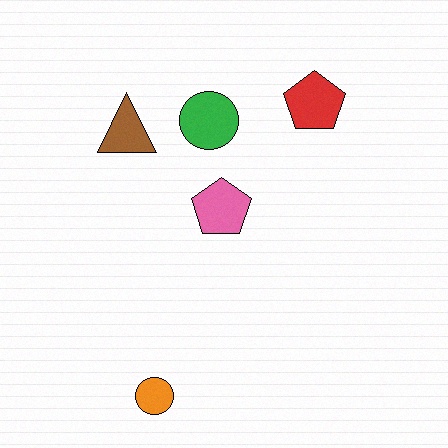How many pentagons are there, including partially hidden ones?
There are 2 pentagons.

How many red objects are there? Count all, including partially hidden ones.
There is 1 red object.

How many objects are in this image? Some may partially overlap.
There are 5 objects.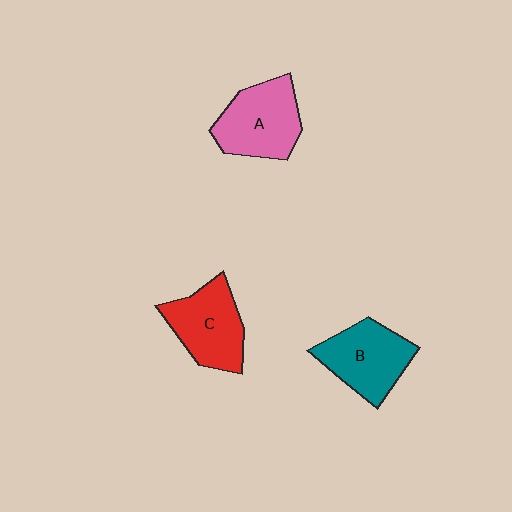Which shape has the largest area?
Shape A (pink).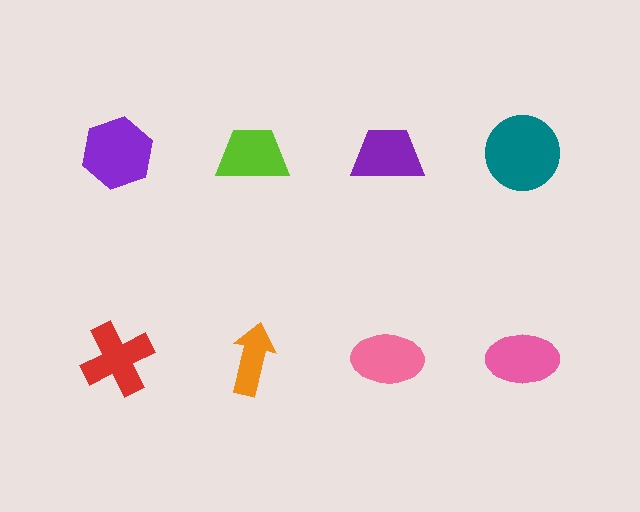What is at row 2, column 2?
An orange arrow.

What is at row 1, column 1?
A purple hexagon.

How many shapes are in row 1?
4 shapes.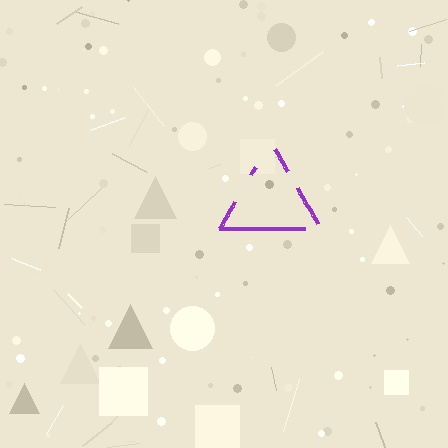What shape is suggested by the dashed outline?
The dashed outline suggests a triangle.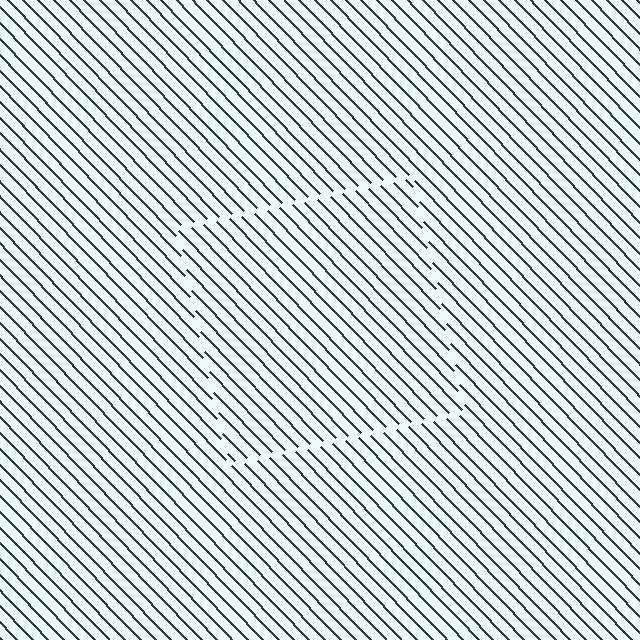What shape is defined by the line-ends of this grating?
An illusory square. The interior of the shape contains the same grating, shifted by half a period — the contour is defined by the phase discontinuity where line-ends from the inner and outer gratings abut.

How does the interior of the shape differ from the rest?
The interior of the shape contains the same grating, shifted by half a period — the contour is defined by the phase discontinuity where line-ends from the inner and outer gratings abut.